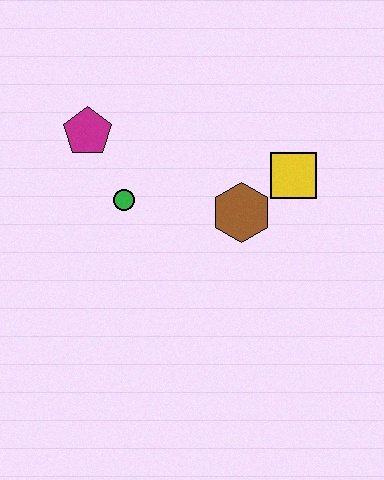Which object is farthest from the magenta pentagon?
The yellow square is farthest from the magenta pentagon.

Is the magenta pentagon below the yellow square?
No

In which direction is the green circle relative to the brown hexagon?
The green circle is to the left of the brown hexagon.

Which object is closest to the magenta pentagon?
The green circle is closest to the magenta pentagon.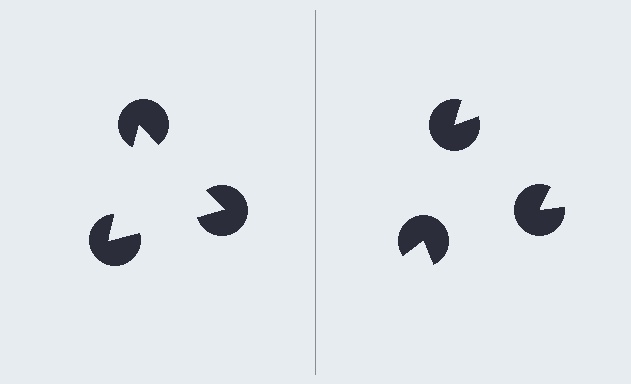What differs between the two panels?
The pac-man discs are positioned identically on both sides; only the wedge orientations differ. On the left they align to a triangle; on the right they are misaligned.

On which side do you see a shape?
An illusory triangle appears on the left side. On the right side the wedge cuts are rotated, so no coherent shape forms.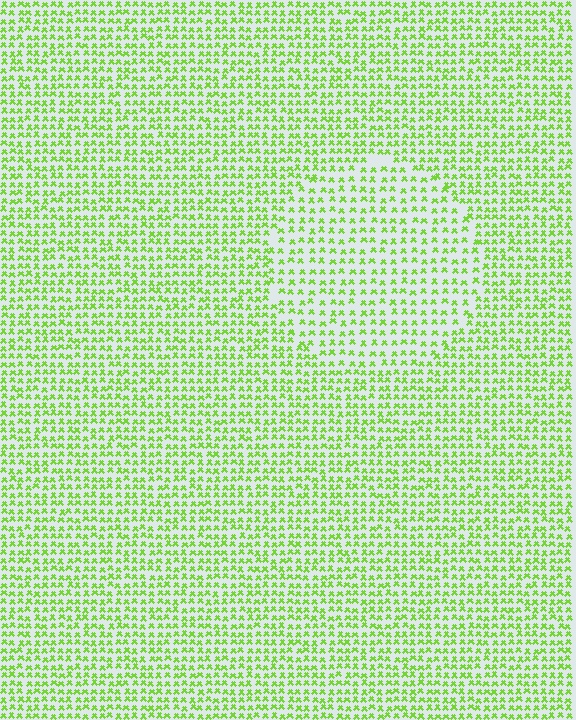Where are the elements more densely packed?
The elements are more densely packed outside the circle boundary.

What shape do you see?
I see a circle.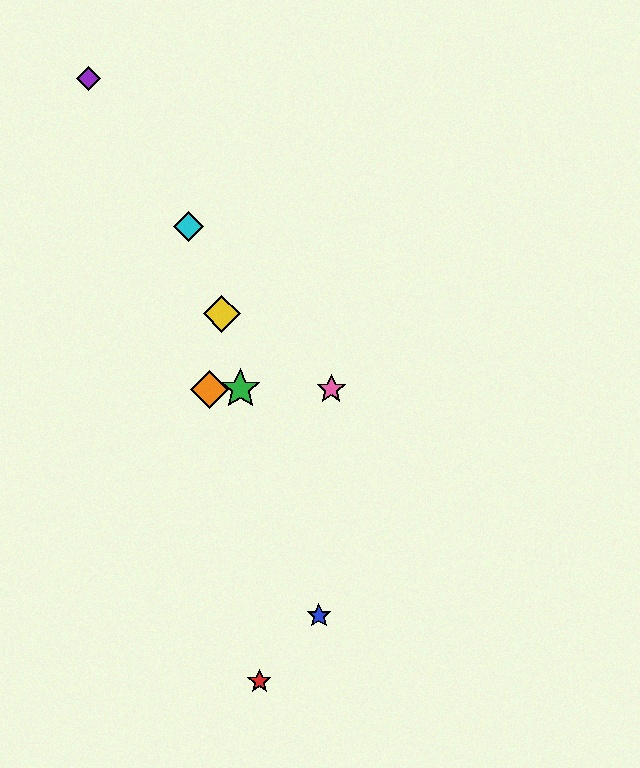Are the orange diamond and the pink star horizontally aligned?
Yes, both are at y≈389.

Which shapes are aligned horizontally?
The green star, the orange diamond, the pink star are aligned horizontally.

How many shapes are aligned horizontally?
3 shapes (the green star, the orange diamond, the pink star) are aligned horizontally.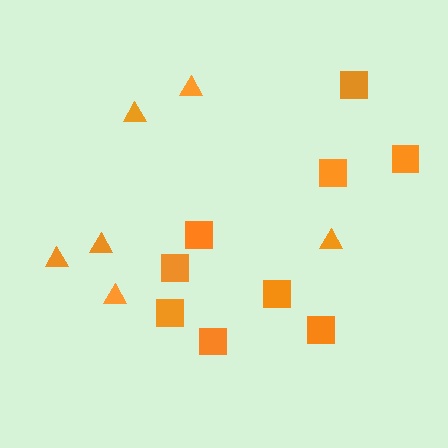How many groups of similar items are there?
There are 2 groups: one group of squares (9) and one group of triangles (6).